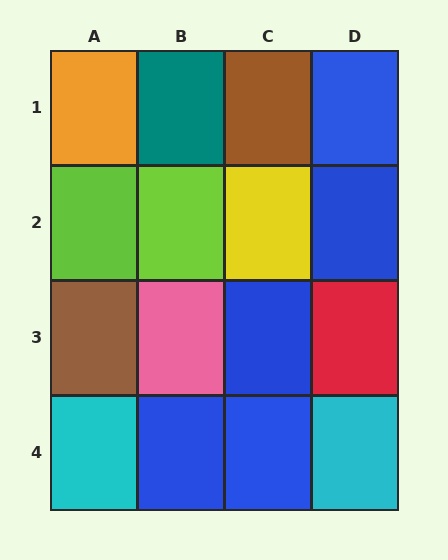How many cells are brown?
2 cells are brown.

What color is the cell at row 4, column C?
Blue.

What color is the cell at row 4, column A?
Cyan.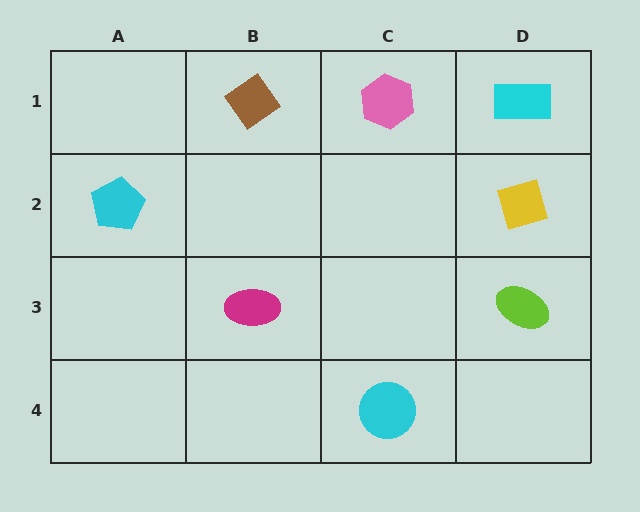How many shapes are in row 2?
2 shapes.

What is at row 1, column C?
A pink hexagon.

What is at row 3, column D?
A lime ellipse.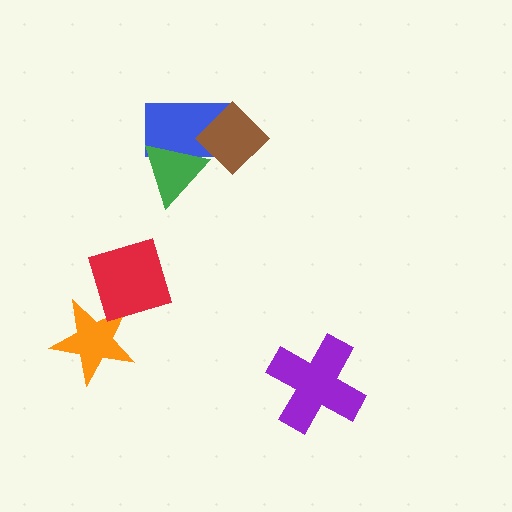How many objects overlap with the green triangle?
2 objects overlap with the green triangle.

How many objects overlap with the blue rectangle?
2 objects overlap with the blue rectangle.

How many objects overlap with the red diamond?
1 object overlaps with the red diamond.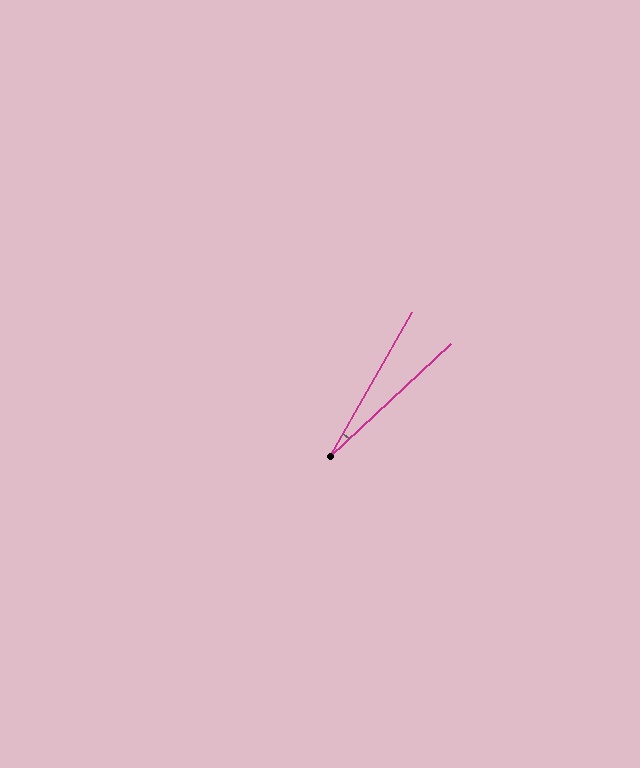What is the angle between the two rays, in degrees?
Approximately 17 degrees.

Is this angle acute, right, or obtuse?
It is acute.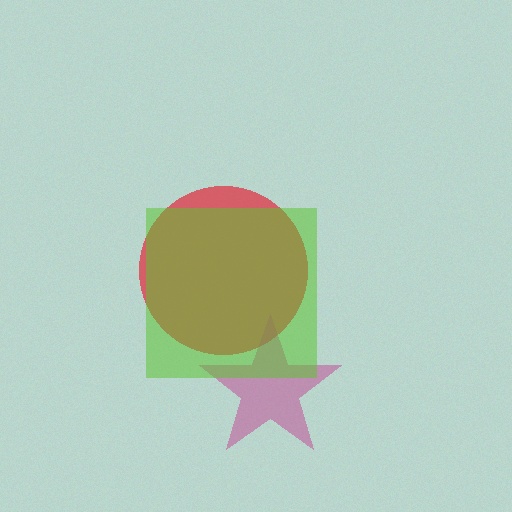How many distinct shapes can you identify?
There are 3 distinct shapes: a red circle, a magenta star, a lime square.